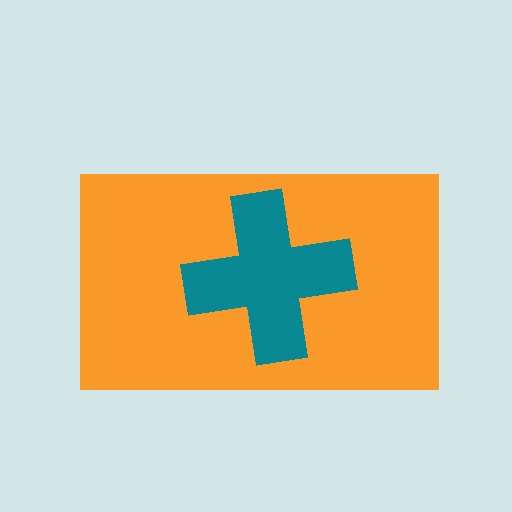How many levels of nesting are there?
2.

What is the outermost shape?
The orange rectangle.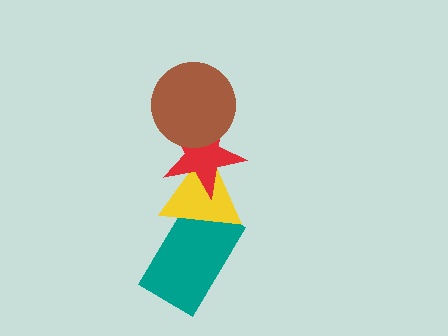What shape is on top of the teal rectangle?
The yellow triangle is on top of the teal rectangle.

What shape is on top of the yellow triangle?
The red star is on top of the yellow triangle.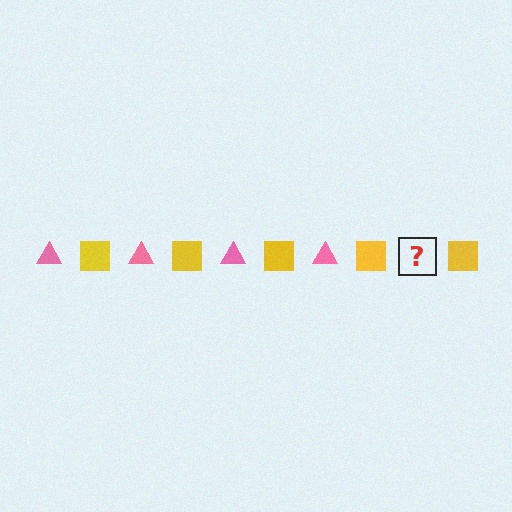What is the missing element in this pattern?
The missing element is a pink triangle.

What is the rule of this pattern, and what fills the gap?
The rule is that the pattern alternates between pink triangle and yellow square. The gap should be filled with a pink triangle.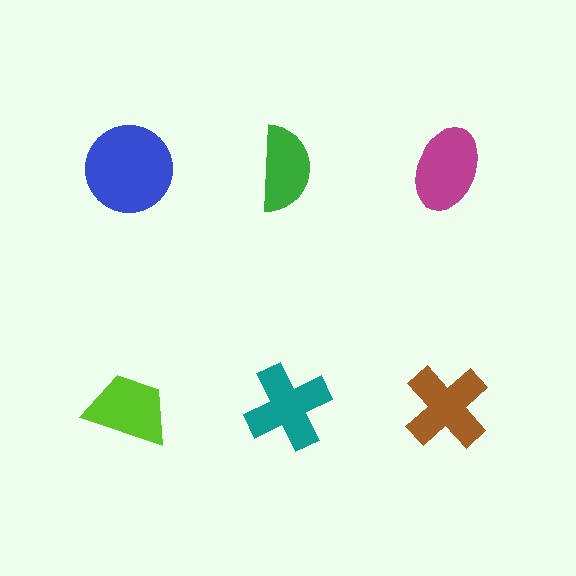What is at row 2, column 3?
A brown cross.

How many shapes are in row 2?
3 shapes.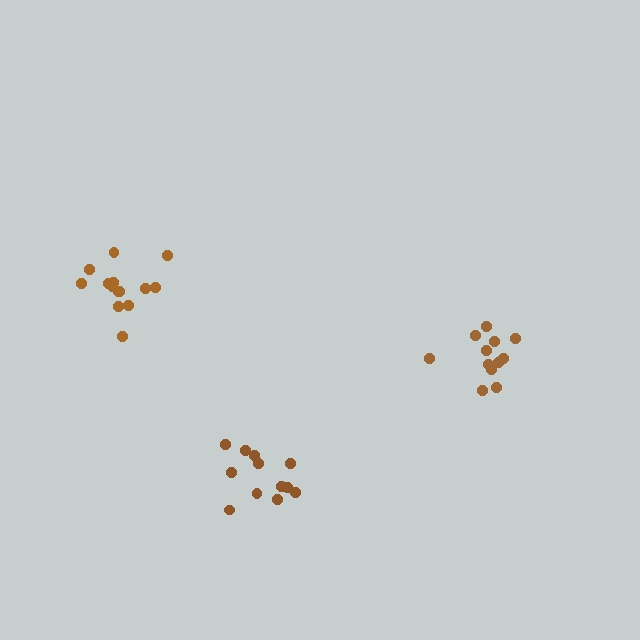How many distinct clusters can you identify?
There are 3 distinct clusters.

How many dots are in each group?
Group 1: 12 dots, Group 2: 14 dots, Group 3: 12 dots (38 total).